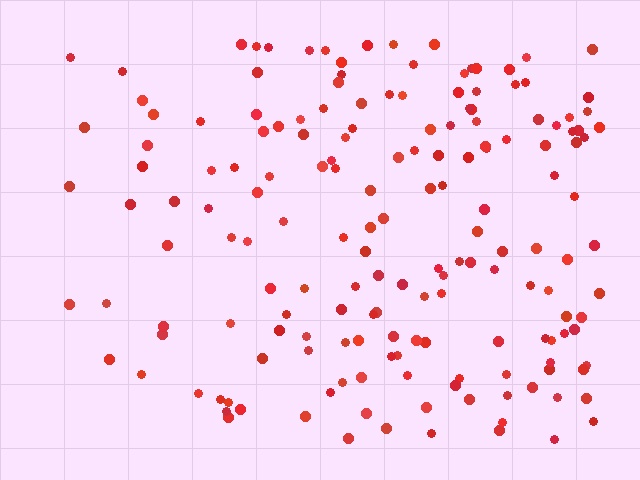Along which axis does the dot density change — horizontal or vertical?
Horizontal.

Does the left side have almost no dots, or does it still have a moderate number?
Still a moderate number, just noticeably fewer than the right.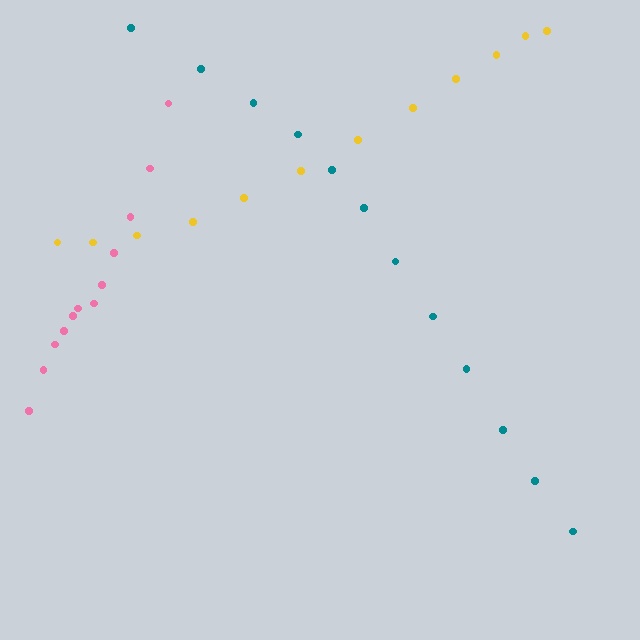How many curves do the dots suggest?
There are 3 distinct paths.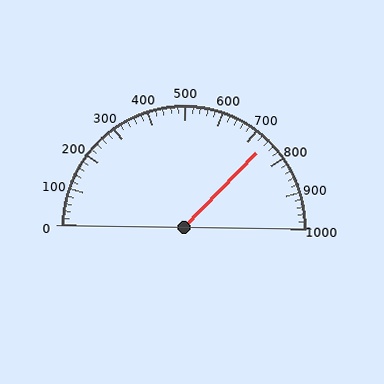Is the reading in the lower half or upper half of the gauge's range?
The reading is in the upper half of the range (0 to 1000).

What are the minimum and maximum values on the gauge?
The gauge ranges from 0 to 1000.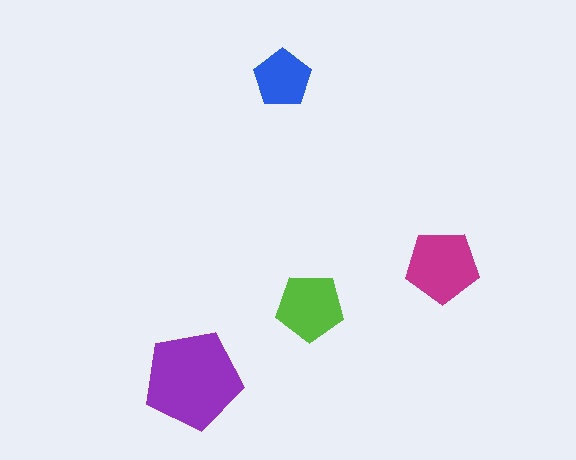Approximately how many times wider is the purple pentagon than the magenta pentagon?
About 1.5 times wider.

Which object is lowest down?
The purple pentagon is bottommost.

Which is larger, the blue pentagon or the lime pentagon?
The lime one.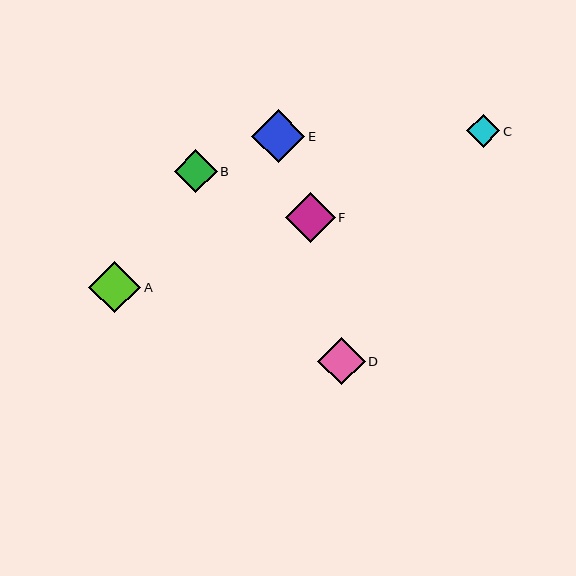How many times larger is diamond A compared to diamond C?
Diamond A is approximately 1.5 times the size of diamond C.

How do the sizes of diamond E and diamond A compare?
Diamond E and diamond A are approximately the same size.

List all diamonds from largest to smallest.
From largest to smallest: E, A, F, D, B, C.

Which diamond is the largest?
Diamond E is the largest with a size of approximately 53 pixels.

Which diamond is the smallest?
Diamond C is the smallest with a size of approximately 34 pixels.